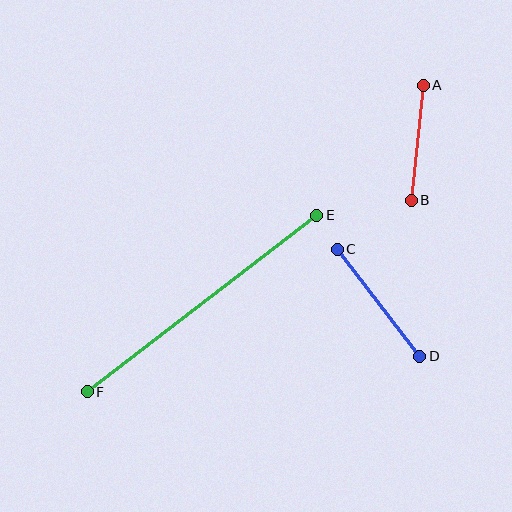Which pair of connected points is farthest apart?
Points E and F are farthest apart.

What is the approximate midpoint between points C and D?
The midpoint is at approximately (378, 303) pixels.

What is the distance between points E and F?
The distance is approximately 289 pixels.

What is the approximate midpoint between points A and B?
The midpoint is at approximately (417, 143) pixels.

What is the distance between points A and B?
The distance is approximately 116 pixels.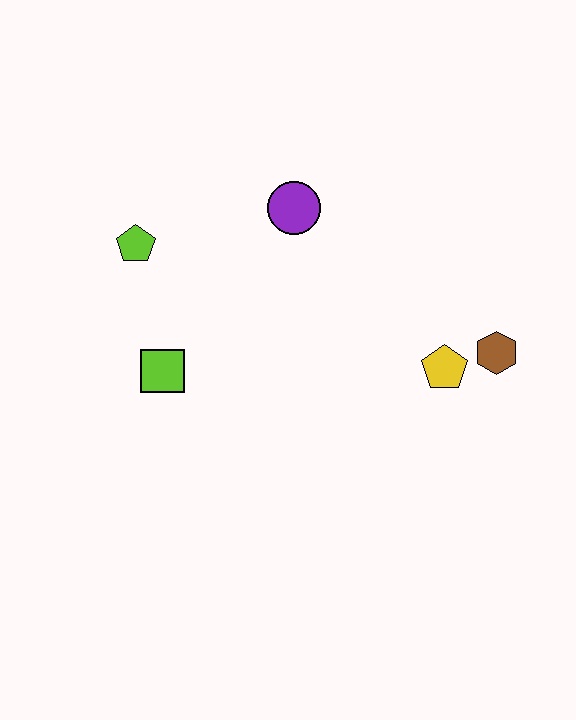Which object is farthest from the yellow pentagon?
The lime pentagon is farthest from the yellow pentagon.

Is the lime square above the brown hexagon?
No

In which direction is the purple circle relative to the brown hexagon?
The purple circle is to the left of the brown hexagon.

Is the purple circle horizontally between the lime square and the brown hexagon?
Yes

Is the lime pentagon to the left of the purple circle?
Yes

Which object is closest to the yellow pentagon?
The brown hexagon is closest to the yellow pentagon.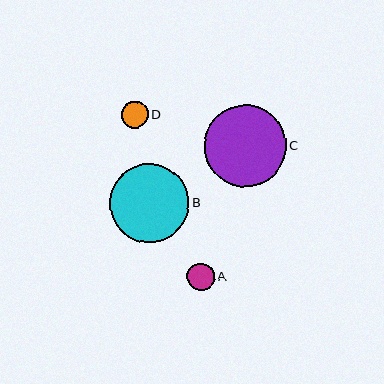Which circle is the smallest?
Circle D is the smallest with a size of approximately 27 pixels.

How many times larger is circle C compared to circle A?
Circle C is approximately 3.0 times the size of circle A.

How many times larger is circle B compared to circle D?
Circle B is approximately 2.9 times the size of circle D.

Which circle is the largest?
Circle C is the largest with a size of approximately 82 pixels.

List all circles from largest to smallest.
From largest to smallest: C, B, A, D.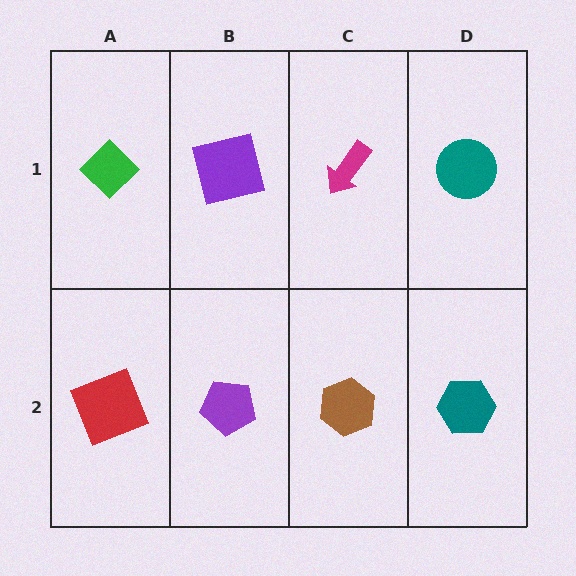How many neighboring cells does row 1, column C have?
3.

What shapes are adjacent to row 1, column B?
A purple pentagon (row 2, column B), a green diamond (row 1, column A), a magenta arrow (row 1, column C).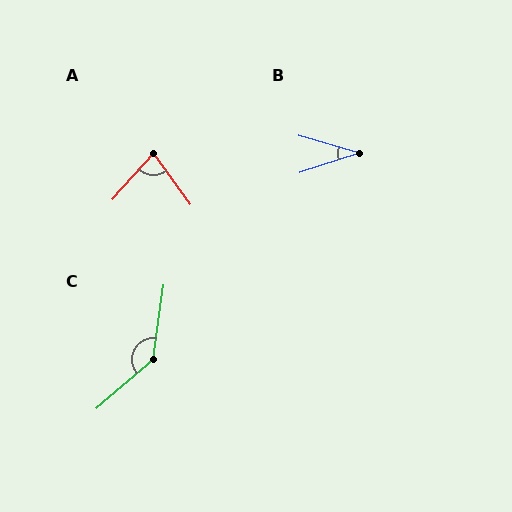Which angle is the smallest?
B, at approximately 35 degrees.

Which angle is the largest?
C, at approximately 138 degrees.